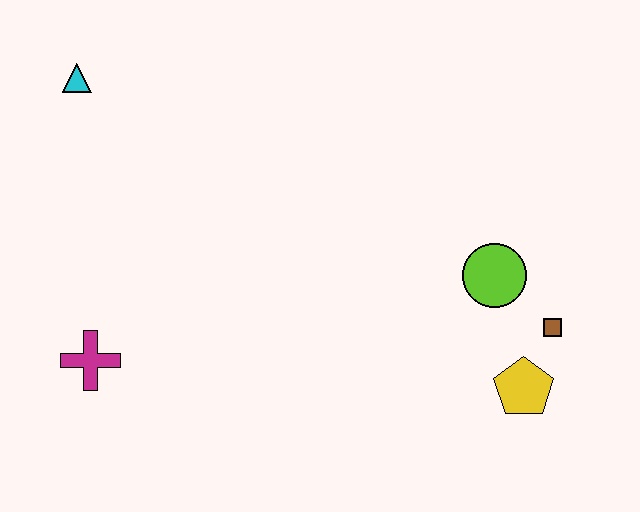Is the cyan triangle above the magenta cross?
Yes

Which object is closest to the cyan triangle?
The magenta cross is closest to the cyan triangle.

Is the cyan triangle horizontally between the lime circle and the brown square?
No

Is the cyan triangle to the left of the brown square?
Yes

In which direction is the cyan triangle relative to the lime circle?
The cyan triangle is to the left of the lime circle.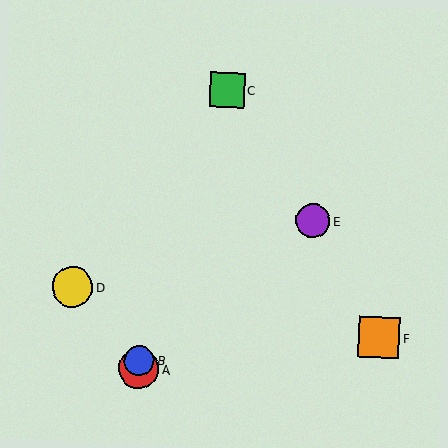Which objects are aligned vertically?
Objects A, B are aligned vertically.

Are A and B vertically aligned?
Yes, both are at x≈139.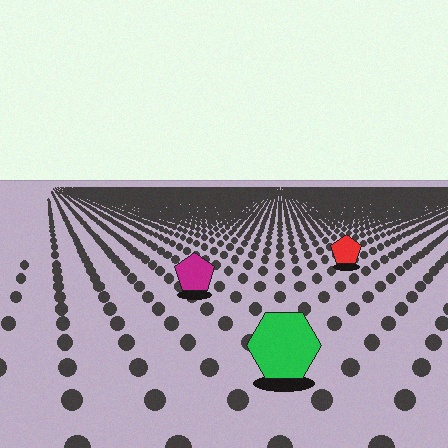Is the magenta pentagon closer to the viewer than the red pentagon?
Yes. The magenta pentagon is closer — you can tell from the texture gradient: the ground texture is coarser near it.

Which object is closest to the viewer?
The green hexagon is closest. The texture marks near it are larger and more spread out.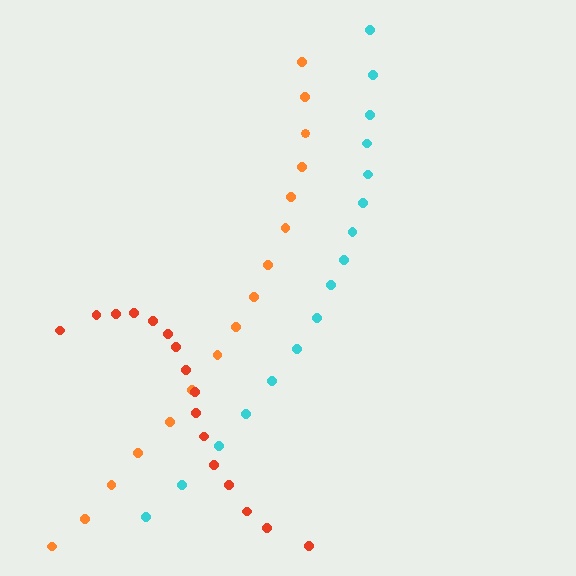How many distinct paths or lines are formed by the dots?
There are 3 distinct paths.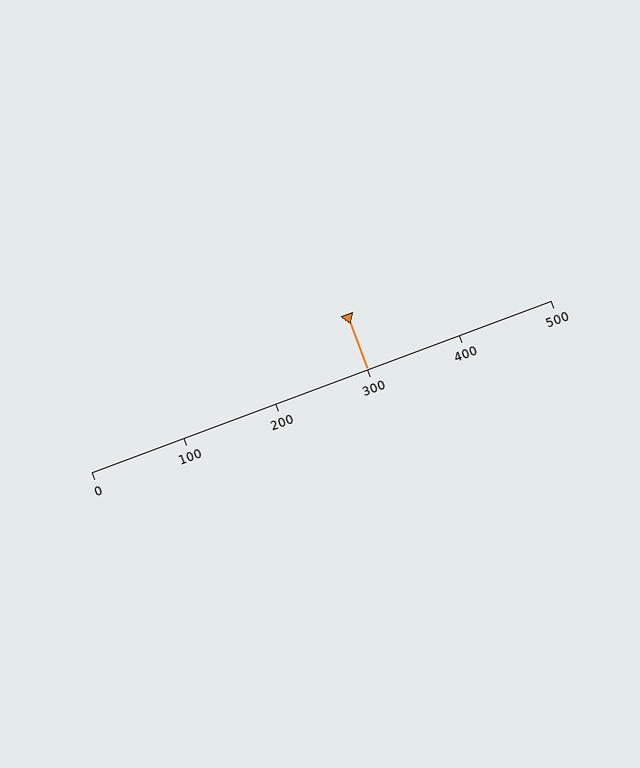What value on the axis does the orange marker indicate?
The marker indicates approximately 300.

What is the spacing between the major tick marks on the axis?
The major ticks are spaced 100 apart.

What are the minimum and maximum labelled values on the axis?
The axis runs from 0 to 500.